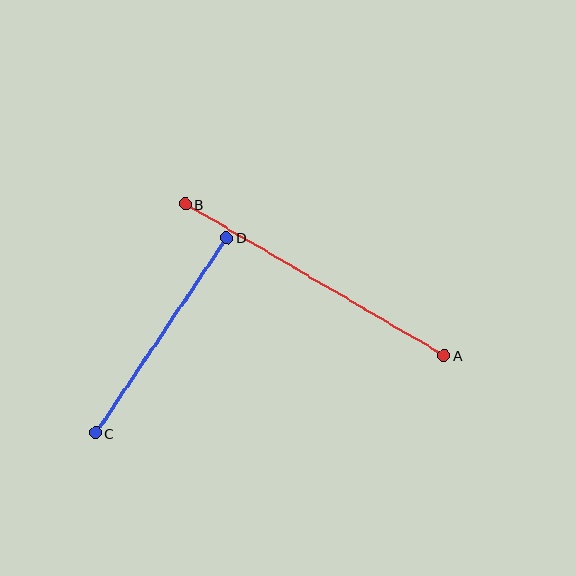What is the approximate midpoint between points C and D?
The midpoint is at approximately (161, 335) pixels.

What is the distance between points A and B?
The distance is approximately 300 pixels.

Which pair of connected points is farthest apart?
Points A and B are farthest apart.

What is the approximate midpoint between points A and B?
The midpoint is at approximately (315, 280) pixels.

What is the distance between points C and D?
The distance is approximately 235 pixels.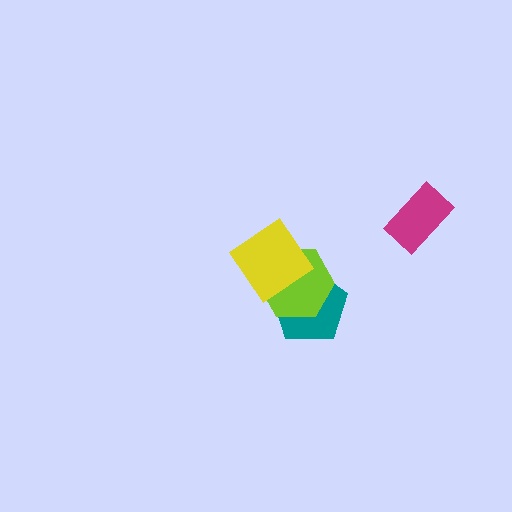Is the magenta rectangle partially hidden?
No, no other shape covers it.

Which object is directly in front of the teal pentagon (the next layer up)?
The lime hexagon is directly in front of the teal pentagon.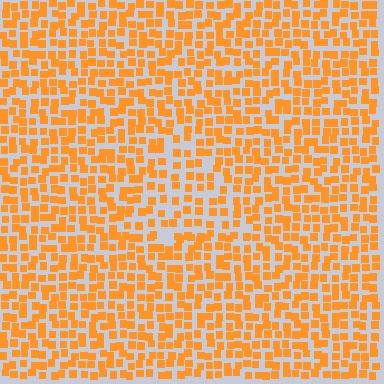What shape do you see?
I see a triangle.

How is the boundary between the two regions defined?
The boundary is defined by a change in element density (approximately 1.6x ratio). All elements are the same color, size, and shape.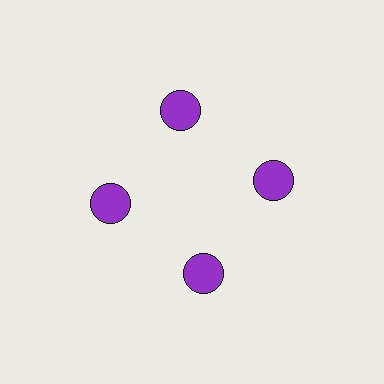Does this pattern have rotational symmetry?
Yes, this pattern has 4-fold rotational symmetry. It looks the same after rotating 90 degrees around the center.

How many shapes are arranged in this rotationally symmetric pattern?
There are 4 shapes, arranged in 4 groups of 1.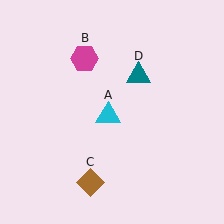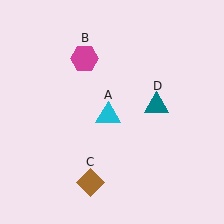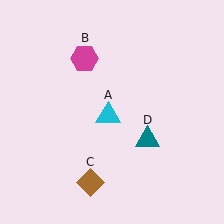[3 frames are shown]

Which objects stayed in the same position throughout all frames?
Cyan triangle (object A) and magenta hexagon (object B) and brown diamond (object C) remained stationary.